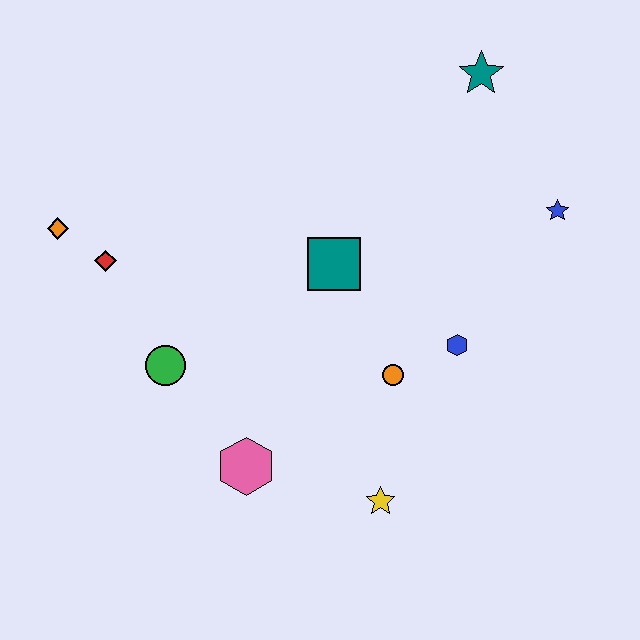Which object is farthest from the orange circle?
The orange diamond is farthest from the orange circle.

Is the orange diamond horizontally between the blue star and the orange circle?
No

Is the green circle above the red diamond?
No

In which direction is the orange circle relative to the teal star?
The orange circle is below the teal star.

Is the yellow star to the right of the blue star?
No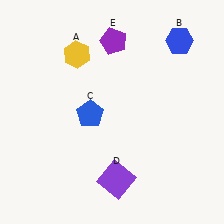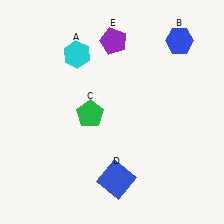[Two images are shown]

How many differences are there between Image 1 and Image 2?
There are 3 differences between the two images.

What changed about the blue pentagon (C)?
In Image 1, C is blue. In Image 2, it changed to green.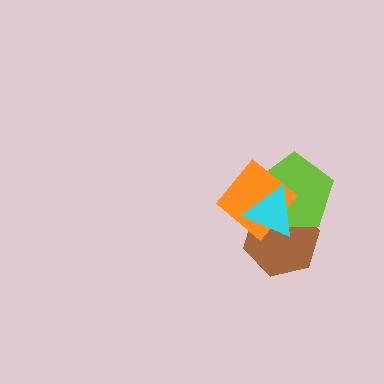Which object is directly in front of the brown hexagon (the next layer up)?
The lime pentagon is directly in front of the brown hexagon.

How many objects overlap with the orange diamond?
3 objects overlap with the orange diamond.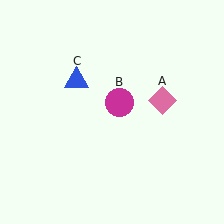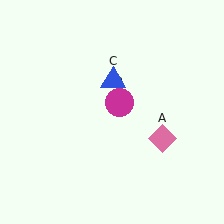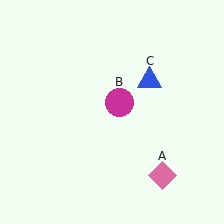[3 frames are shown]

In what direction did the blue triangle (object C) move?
The blue triangle (object C) moved right.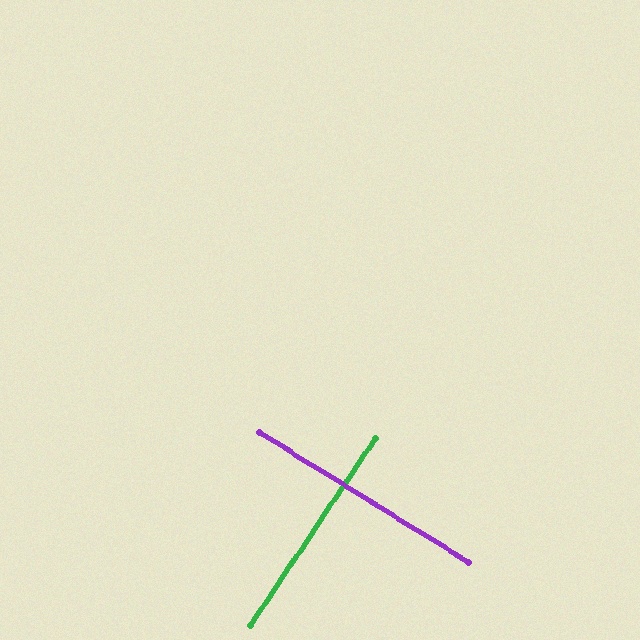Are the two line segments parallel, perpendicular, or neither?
Perpendicular — they meet at approximately 88°.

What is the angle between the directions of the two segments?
Approximately 88 degrees.